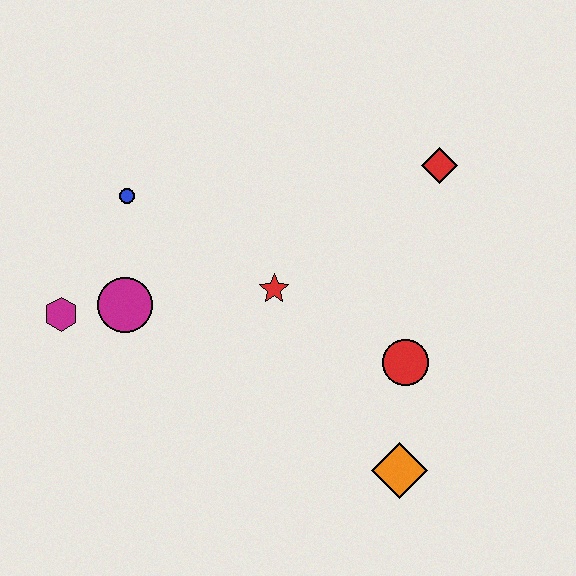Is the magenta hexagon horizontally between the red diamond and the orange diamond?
No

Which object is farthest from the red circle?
The magenta hexagon is farthest from the red circle.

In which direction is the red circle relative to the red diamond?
The red circle is below the red diamond.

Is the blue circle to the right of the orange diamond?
No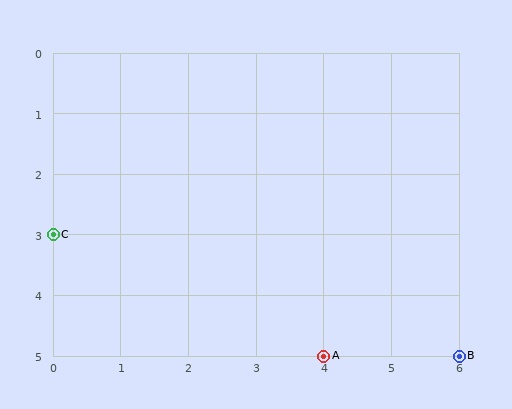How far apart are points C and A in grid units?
Points C and A are 4 columns and 2 rows apart (about 4.5 grid units diagonally).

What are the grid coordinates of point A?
Point A is at grid coordinates (4, 5).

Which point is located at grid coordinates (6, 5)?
Point B is at (6, 5).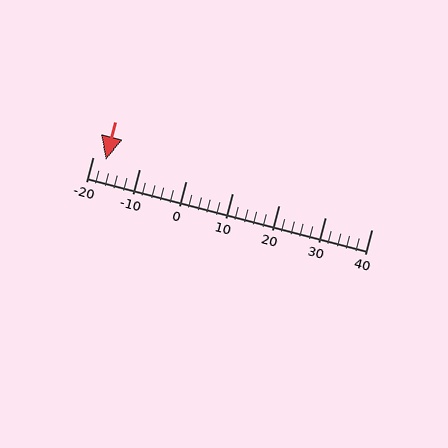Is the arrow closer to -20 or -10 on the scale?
The arrow is closer to -20.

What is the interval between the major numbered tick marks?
The major tick marks are spaced 10 units apart.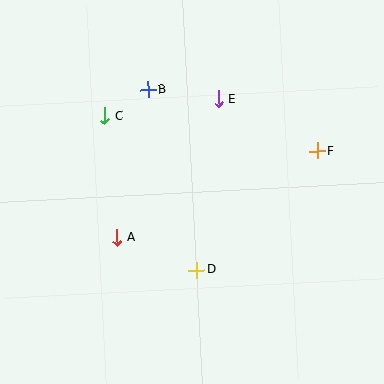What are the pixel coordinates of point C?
Point C is at (104, 116).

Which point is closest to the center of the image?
Point D at (197, 270) is closest to the center.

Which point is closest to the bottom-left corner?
Point A is closest to the bottom-left corner.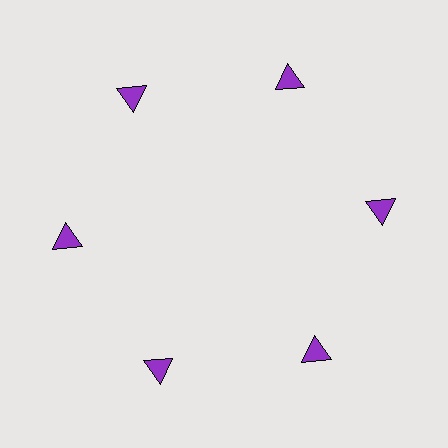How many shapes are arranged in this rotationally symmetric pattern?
There are 6 shapes, arranged in 6 groups of 1.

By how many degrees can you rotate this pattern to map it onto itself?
The pattern maps onto itself every 60 degrees of rotation.